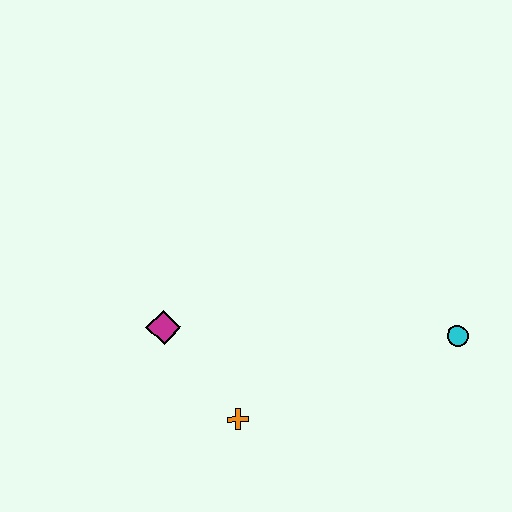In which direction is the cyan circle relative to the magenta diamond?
The cyan circle is to the right of the magenta diamond.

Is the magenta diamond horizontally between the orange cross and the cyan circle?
No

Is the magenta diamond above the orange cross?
Yes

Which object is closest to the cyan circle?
The orange cross is closest to the cyan circle.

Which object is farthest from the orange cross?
The cyan circle is farthest from the orange cross.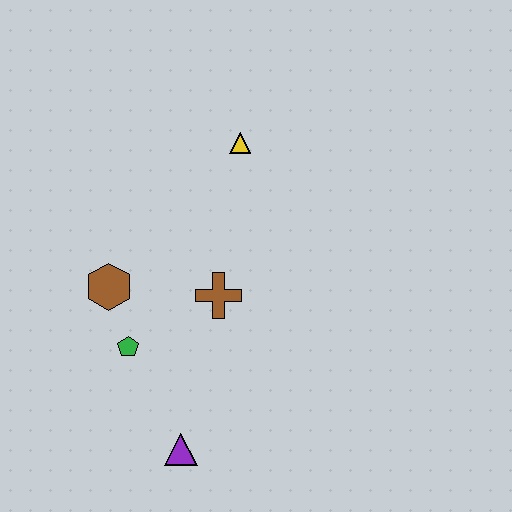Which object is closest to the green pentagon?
The brown hexagon is closest to the green pentagon.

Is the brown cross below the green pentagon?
No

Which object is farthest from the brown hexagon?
The yellow triangle is farthest from the brown hexagon.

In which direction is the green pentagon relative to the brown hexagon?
The green pentagon is below the brown hexagon.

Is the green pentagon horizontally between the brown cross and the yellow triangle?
No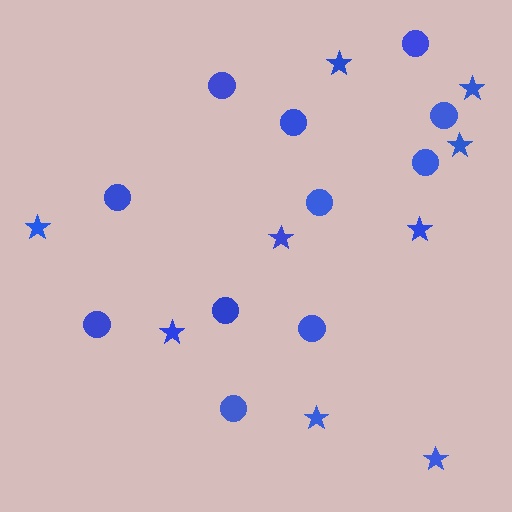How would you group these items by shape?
There are 2 groups: one group of stars (9) and one group of circles (11).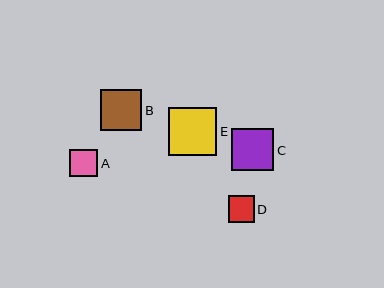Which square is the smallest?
Square D is the smallest with a size of approximately 26 pixels.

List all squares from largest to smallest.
From largest to smallest: E, C, B, A, D.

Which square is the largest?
Square E is the largest with a size of approximately 48 pixels.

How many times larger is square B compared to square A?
Square B is approximately 1.5 times the size of square A.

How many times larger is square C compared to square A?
Square C is approximately 1.5 times the size of square A.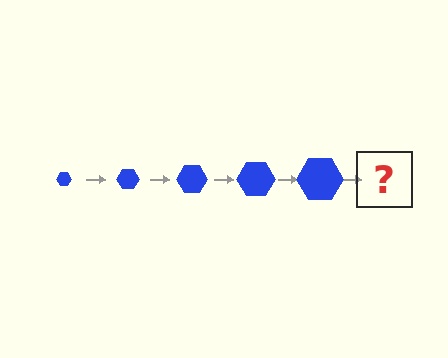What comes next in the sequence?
The next element should be a blue hexagon, larger than the previous one.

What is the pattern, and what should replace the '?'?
The pattern is that the hexagon gets progressively larger each step. The '?' should be a blue hexagon, larger than the previous one.